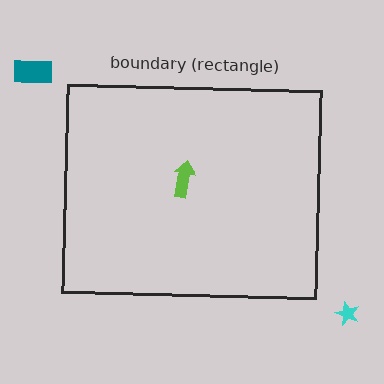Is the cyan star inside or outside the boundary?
Outside.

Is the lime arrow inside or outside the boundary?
Inside.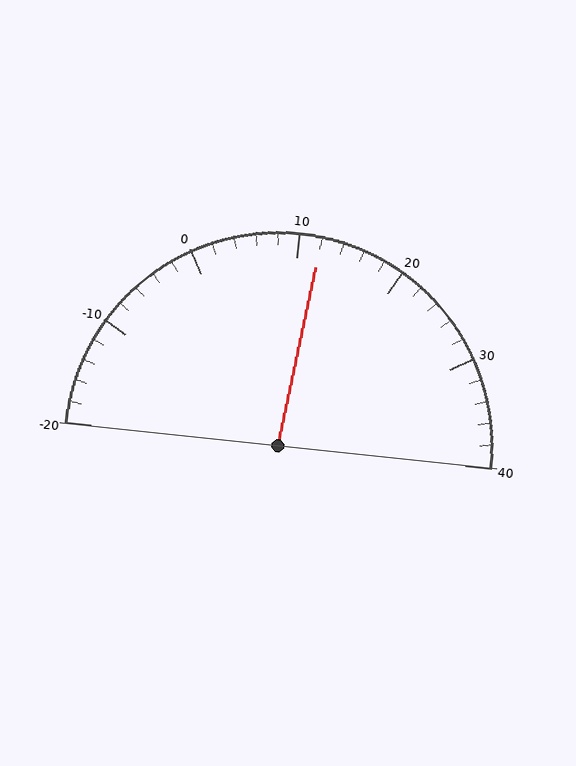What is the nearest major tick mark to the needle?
The nearest major tick mark is 10.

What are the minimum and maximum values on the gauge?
The gauge ranges from -20 to 40.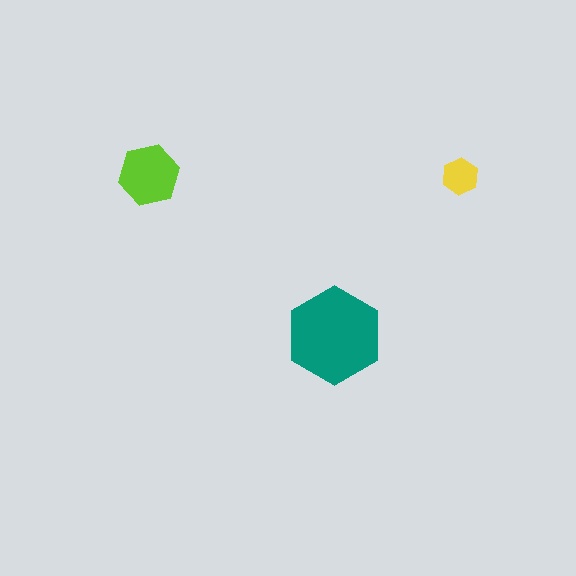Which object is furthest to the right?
The yellow hexagon is rightmost.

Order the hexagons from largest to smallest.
the teal one, the lime one, the yellow one.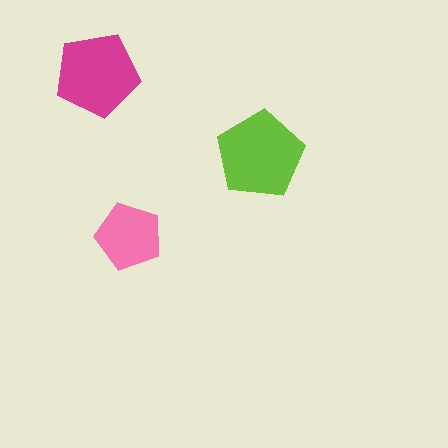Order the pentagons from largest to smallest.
the lime one, the magenta one, the pink one.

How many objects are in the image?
There are 3 objects in the image.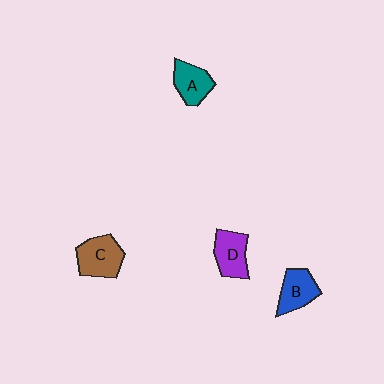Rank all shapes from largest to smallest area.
From largest to smallest: C (brown), D (purple), B (blue), A (teal).